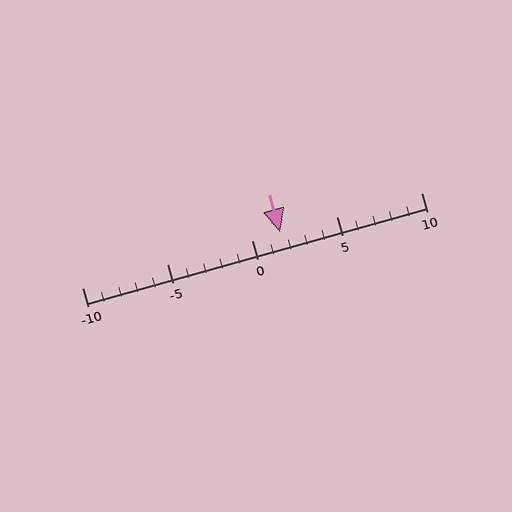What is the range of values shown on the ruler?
The ruler shows values from -10 to 10.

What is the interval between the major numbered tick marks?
The major tick marks are spaced 5 units apart.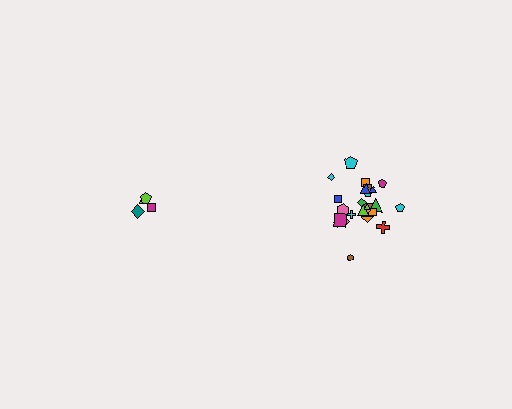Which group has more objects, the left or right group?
The right group.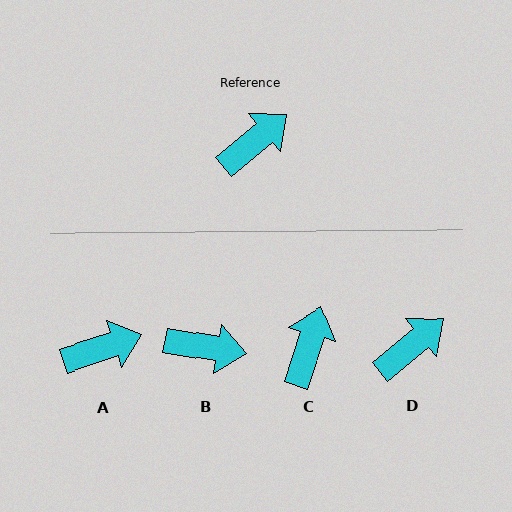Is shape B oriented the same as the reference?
No, it is off by about 50 degrees.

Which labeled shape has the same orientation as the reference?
D.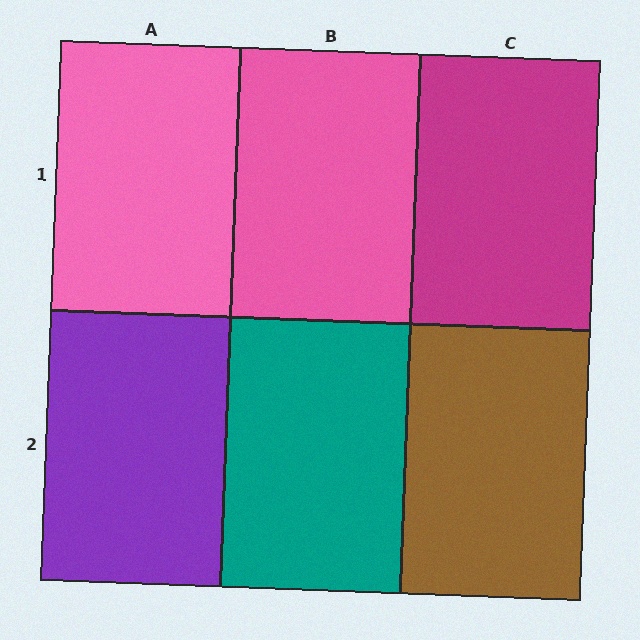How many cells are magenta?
1 cell is magenta.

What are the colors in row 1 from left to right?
Pink, pink, magenta.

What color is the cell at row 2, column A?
Purple.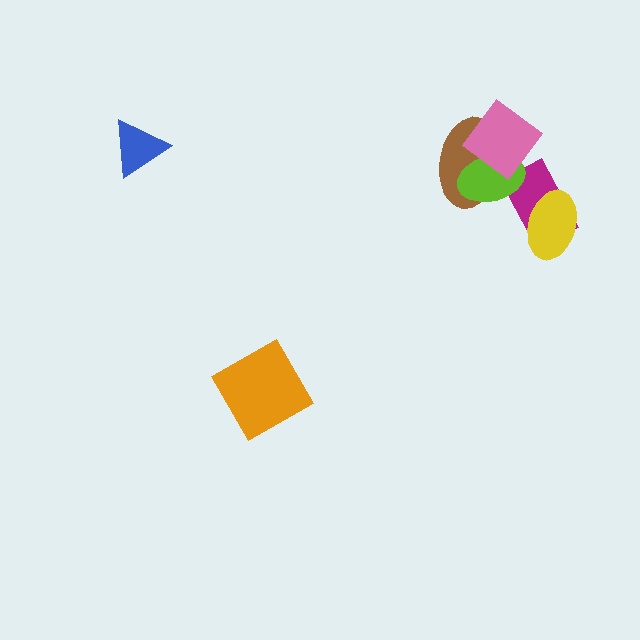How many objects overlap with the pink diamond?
2 objects overlap with the pink diamond.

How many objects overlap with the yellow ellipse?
1 object overlaps with the yellow ellipse.